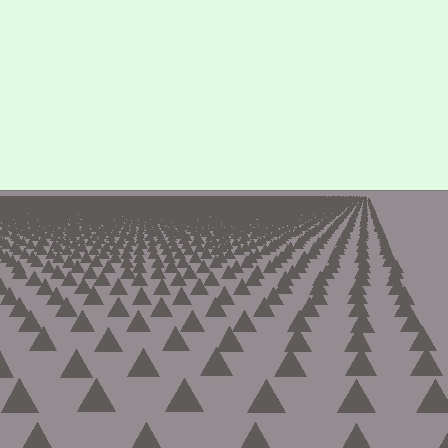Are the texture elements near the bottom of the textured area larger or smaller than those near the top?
Larger. Near the bottom, elements are closer to the viewer and appear at a bigger on-screen size.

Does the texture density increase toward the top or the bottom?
Density increases toward the top.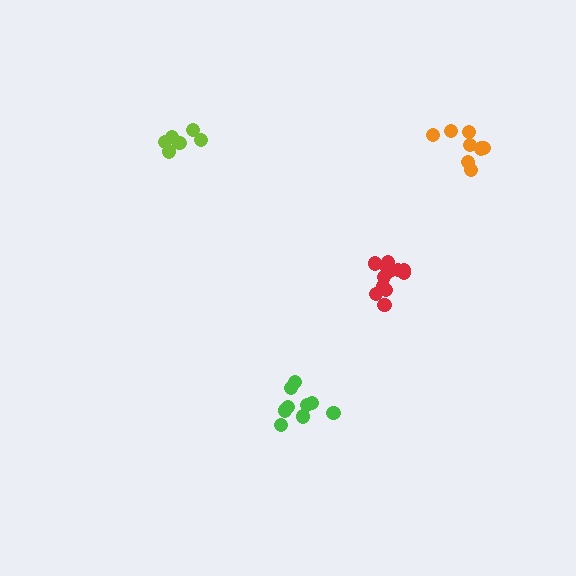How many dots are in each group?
Group 1: 12 dots, Group 2: 9 dots, Group 3: 8 dots, Group 4: 6 dots (35 total).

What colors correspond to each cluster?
The clusters are colored: red, green, orange, lime.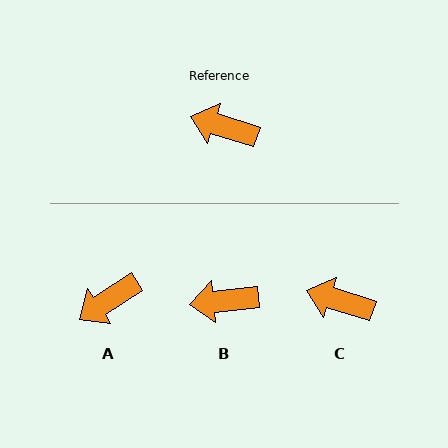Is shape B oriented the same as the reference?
No, it is off by about 24 degrees.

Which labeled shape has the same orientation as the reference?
C.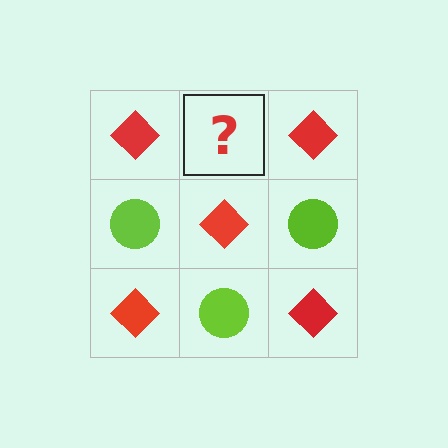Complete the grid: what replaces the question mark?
The question mark should be replaced with a lime circle.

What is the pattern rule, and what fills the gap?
The rule is that it alternates red diamond and lime circle in a checkerboard pattern. The gap should be filled with a lime circle.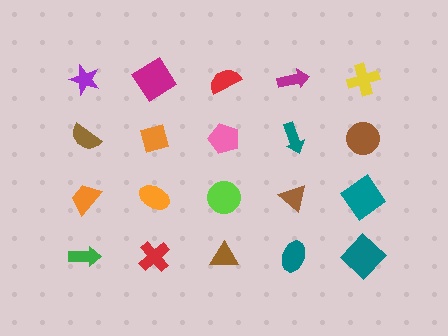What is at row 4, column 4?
A teal ellipse.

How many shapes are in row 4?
5 shapes.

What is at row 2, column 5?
A brown circle.